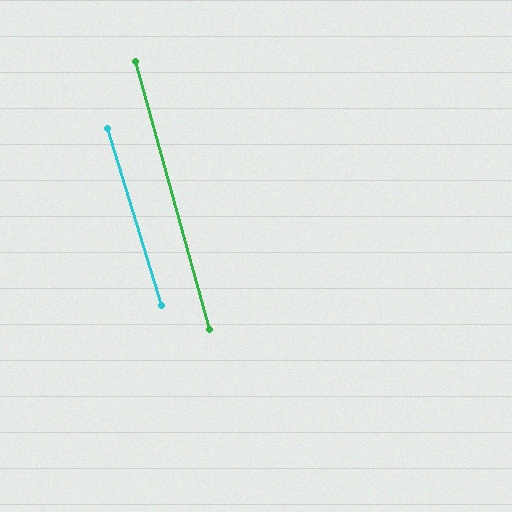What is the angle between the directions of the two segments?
Approximately 1 degree.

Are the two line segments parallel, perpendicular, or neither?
Parallel — their directions differ by only 1.5°.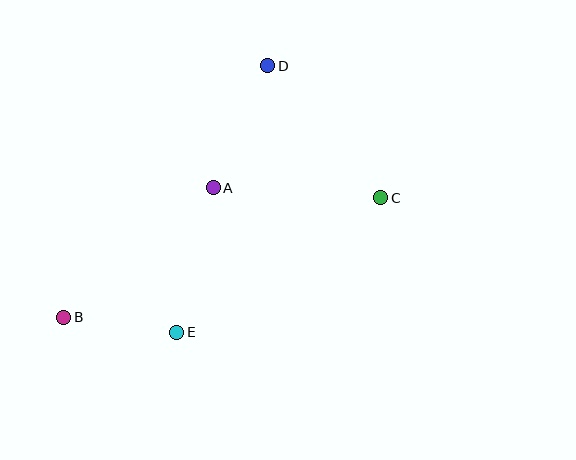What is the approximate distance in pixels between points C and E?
The distance between C and E is approximately 245 pixels.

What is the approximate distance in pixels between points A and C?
The distance between A and C is approximately 168 pixels.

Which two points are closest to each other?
Points B and E are closest to each other.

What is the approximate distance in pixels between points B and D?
The distance between B and D is approximately 324 pixels.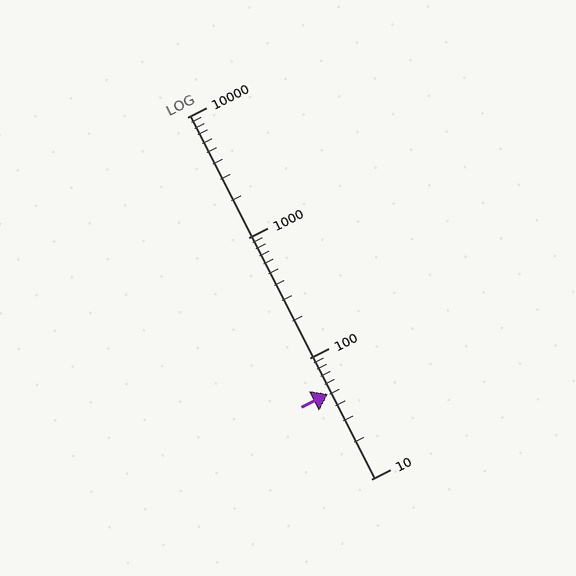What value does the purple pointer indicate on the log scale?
The pointer indicates approximately 51.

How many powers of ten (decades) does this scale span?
The scale spans 3 decades, from 10 to 10000.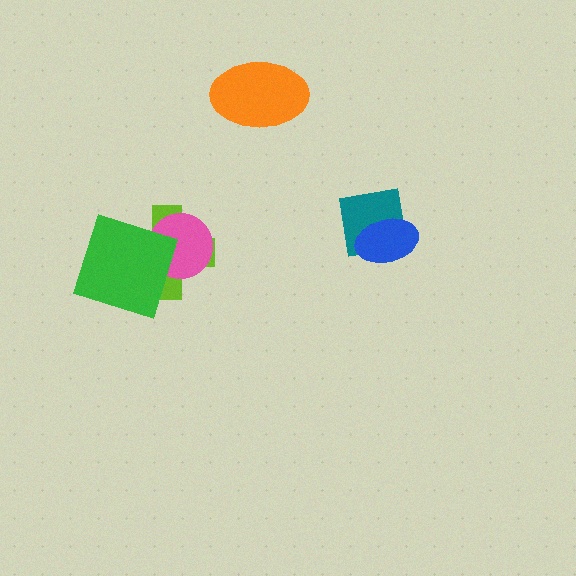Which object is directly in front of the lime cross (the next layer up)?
The pink circle is directly in front of the lime cross.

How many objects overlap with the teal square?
1 object overlaps with the teal square.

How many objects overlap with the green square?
2 objects overlap with the green square.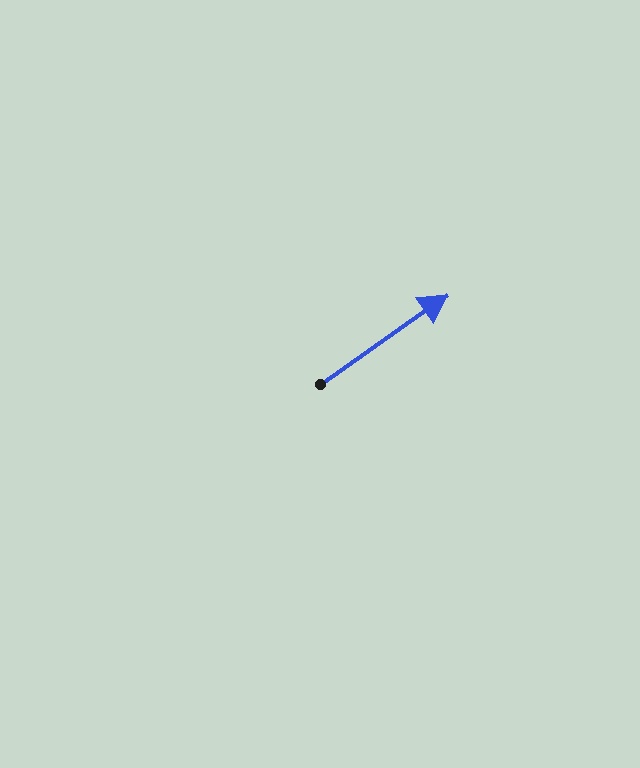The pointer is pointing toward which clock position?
Roughly 2 o'clock.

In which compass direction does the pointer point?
Northeast.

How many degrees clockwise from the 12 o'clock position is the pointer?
Approximately 55 degrees.